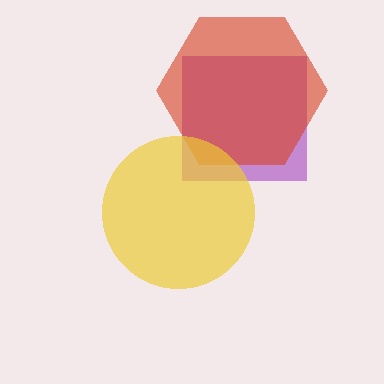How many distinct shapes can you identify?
There are 3 distinct shapes: a purple square, a red hexagon, a yellow circle.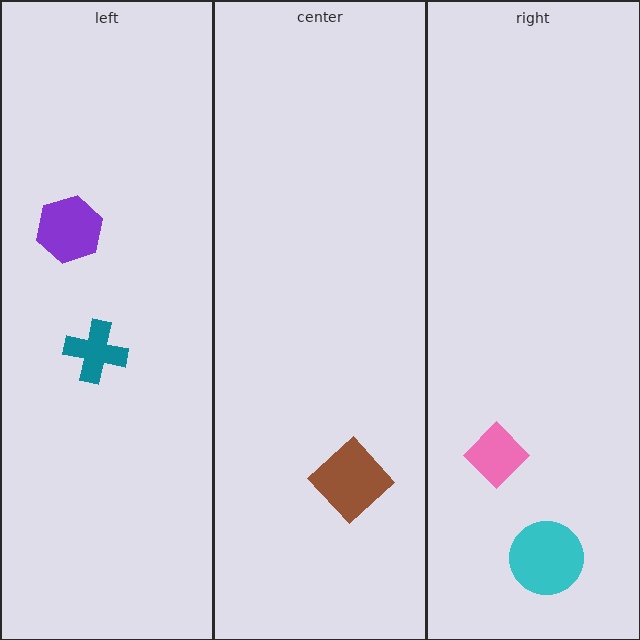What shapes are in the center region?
The brown diamond.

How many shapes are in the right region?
2.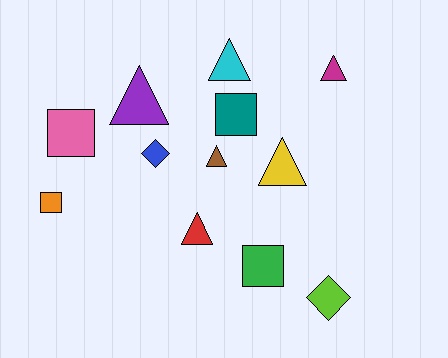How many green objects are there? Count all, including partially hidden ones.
There is 1 green object.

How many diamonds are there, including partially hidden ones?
There are 2 diamonds.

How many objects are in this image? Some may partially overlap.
There are 12 objects.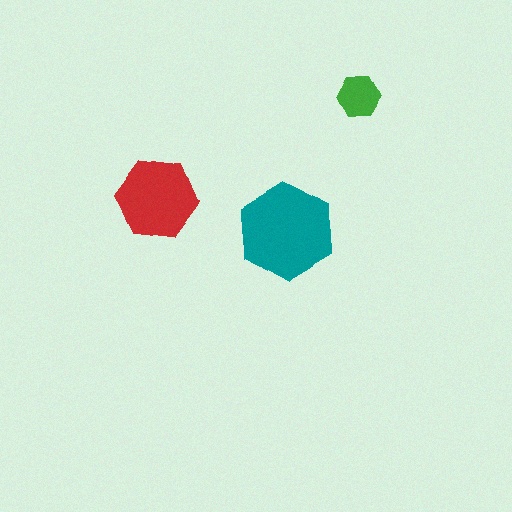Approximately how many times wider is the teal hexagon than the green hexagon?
About 2.5 times wider.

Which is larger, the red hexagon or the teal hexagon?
The teal one.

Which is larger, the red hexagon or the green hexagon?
The red one.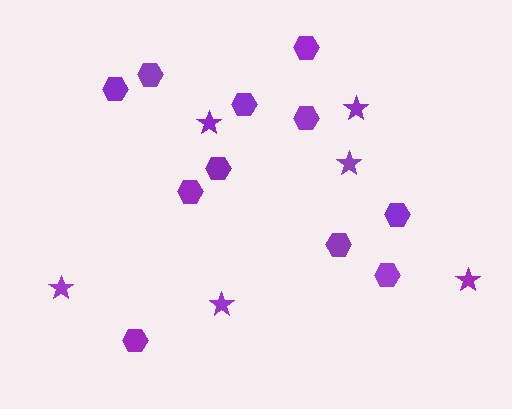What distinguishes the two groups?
There are 2 groups: one group of stars (6) and one group of hexagons (11).